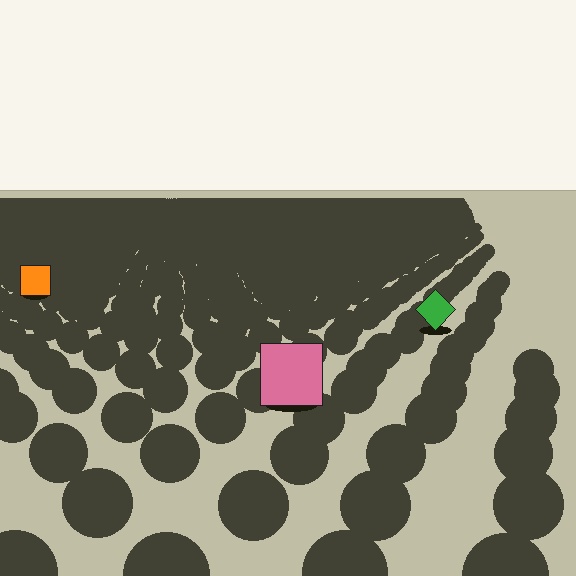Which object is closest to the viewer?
The pink square is closest. The texture marks near it are larger and more spread out.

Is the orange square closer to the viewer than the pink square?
No. The pink square is closer — you can tell from the texture gradient: the ground texture is coarser near it.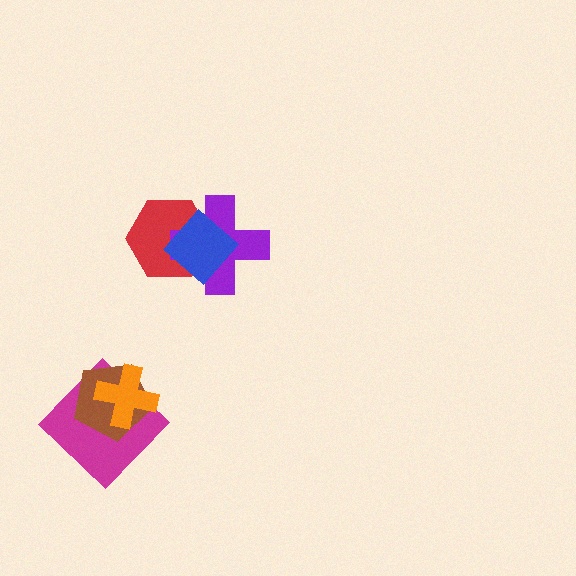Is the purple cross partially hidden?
Yes, it is partially covered by another shape.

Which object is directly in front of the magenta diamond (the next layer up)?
The brown pentagon is directly in front of the magenta diamond.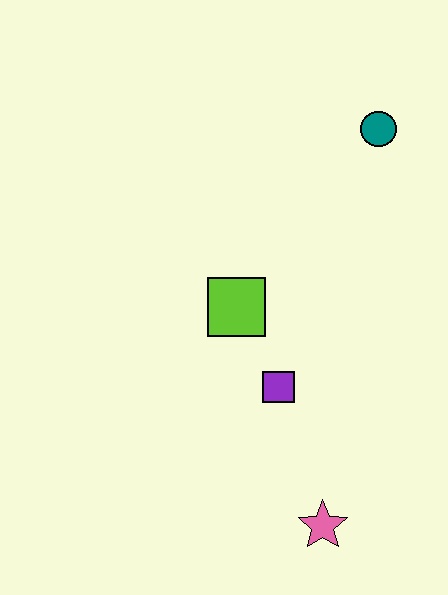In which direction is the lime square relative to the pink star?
The lime square is above the pink star.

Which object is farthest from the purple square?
The teal circle is farthest from the purple square.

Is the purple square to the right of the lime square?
Yes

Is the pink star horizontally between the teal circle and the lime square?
Yes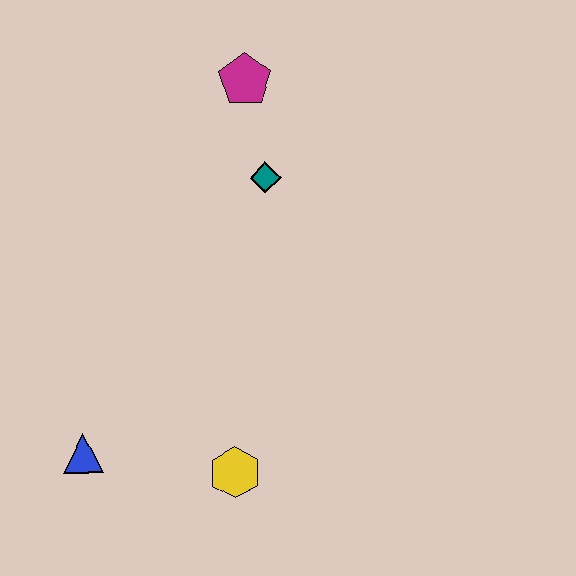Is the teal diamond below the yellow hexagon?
No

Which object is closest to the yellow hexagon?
The blue triangle is closest to the yellow hexagon.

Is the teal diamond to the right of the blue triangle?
Yes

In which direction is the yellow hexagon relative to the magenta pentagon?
The yellow hexagon is below the magenta pentagon.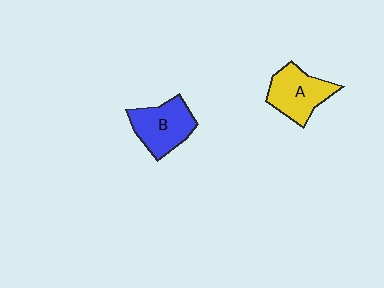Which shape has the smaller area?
Shape A (yellow).